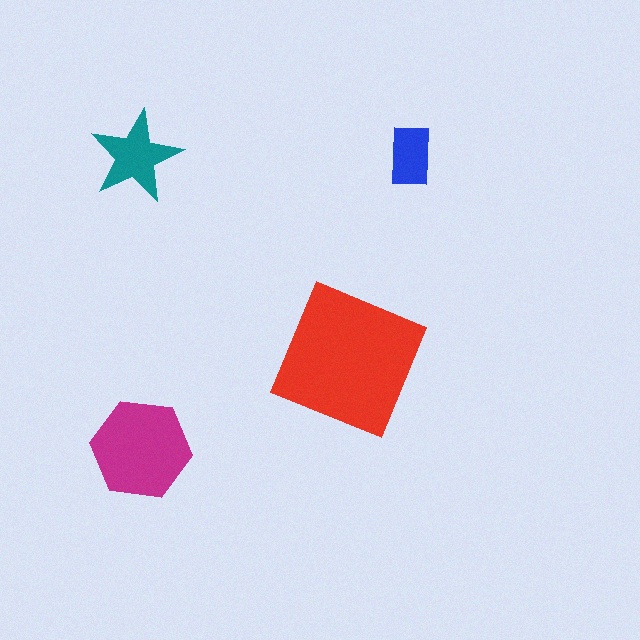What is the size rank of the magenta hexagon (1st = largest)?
2nd.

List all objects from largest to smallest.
The red square, the magenta hexagon, the teal star, the blue rectangle.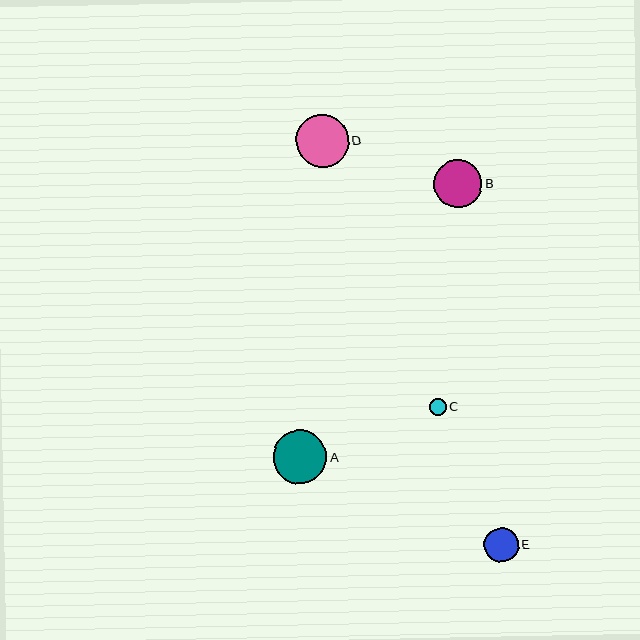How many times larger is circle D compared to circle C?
Circle D is approximately 3.1 times the size of circle C.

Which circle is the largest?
Circle A is the largest with a size of approximately 54 pixels.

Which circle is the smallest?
Circle C is the smallest with a size of approximately 17 pixels.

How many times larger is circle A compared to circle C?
Circle A is approximately 3.1 times the size of circle C.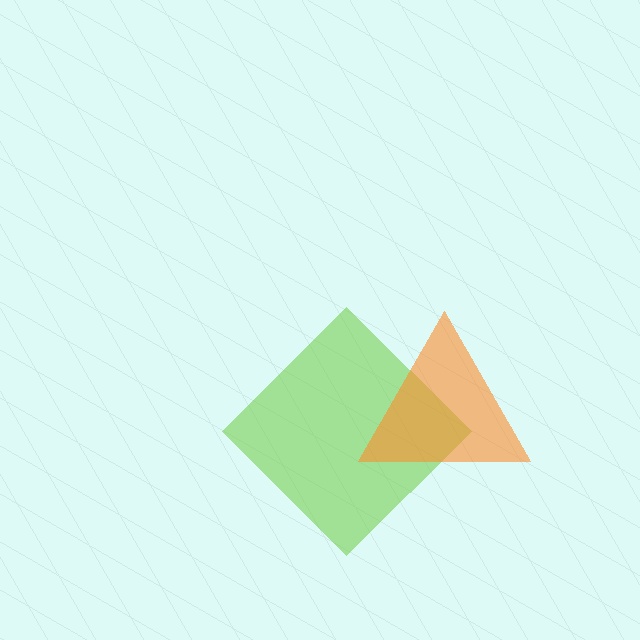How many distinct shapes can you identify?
There are 2 distinct shapes: a lime diamond, an orange triangle.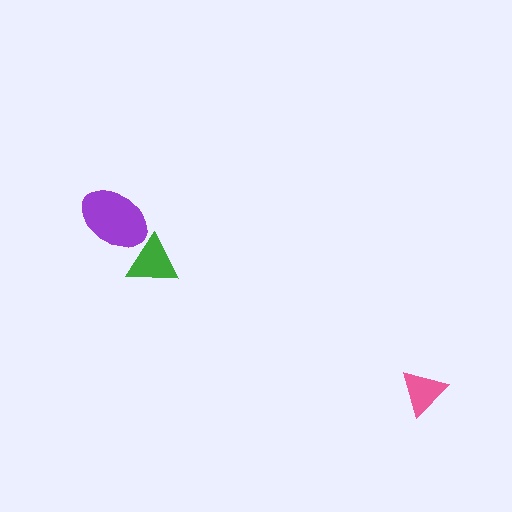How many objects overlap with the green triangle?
1 object overlaps with the green triangle.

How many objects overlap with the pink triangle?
0 objects overlap with the pink triangle.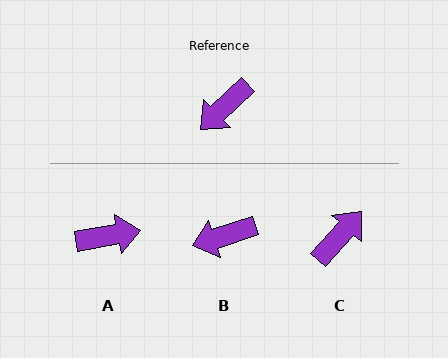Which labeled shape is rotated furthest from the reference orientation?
C, about 175 degrees away.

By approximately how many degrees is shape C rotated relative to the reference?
Approximately 175 degrees clockwise.